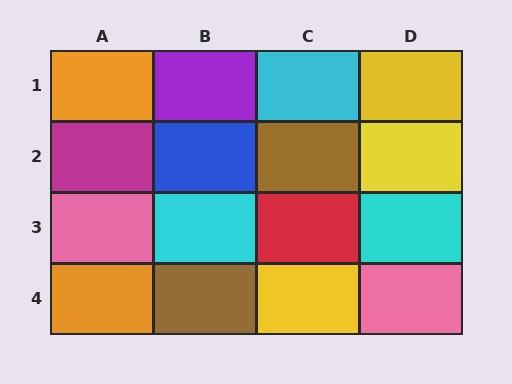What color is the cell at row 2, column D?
Yellow.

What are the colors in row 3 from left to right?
Pink, cyan, red, cyan.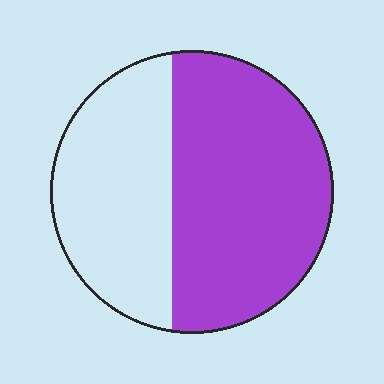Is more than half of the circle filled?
Yes.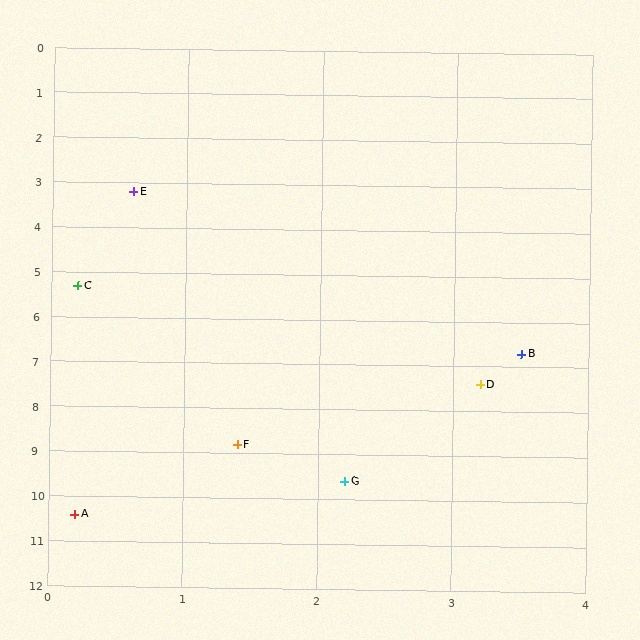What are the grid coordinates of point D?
Point D is at approximately (3.2, 7.4).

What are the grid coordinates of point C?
Point C is at approximately (0.2, 5.3).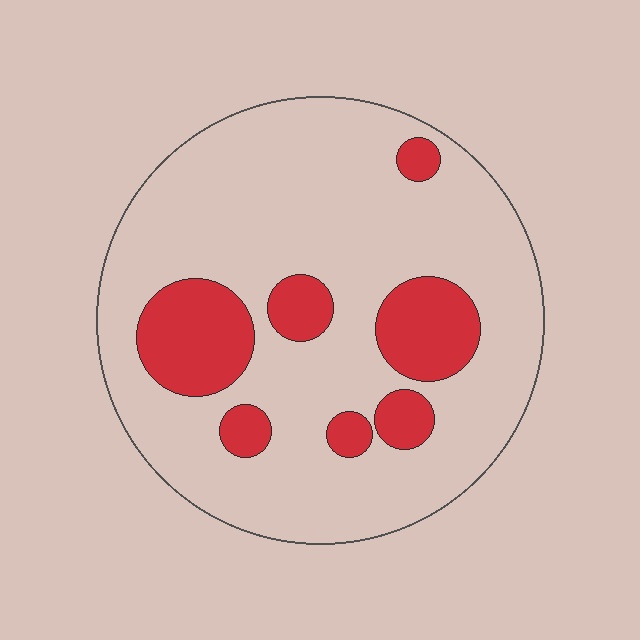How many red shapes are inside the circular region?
7.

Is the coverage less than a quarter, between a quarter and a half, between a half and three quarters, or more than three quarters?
Less than a quarter.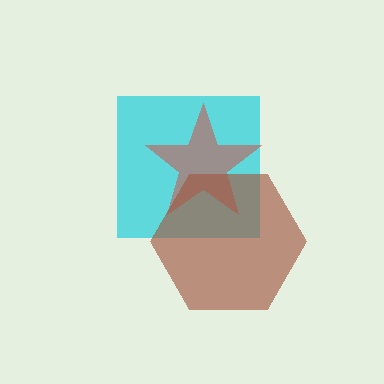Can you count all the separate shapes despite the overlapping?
Yes, there are 3 separate shapes.